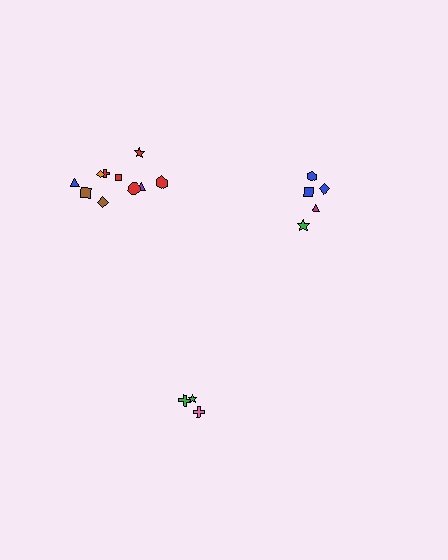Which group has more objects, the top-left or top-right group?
The top-left group.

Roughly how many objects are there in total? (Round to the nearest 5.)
Roughly 20 objects in total.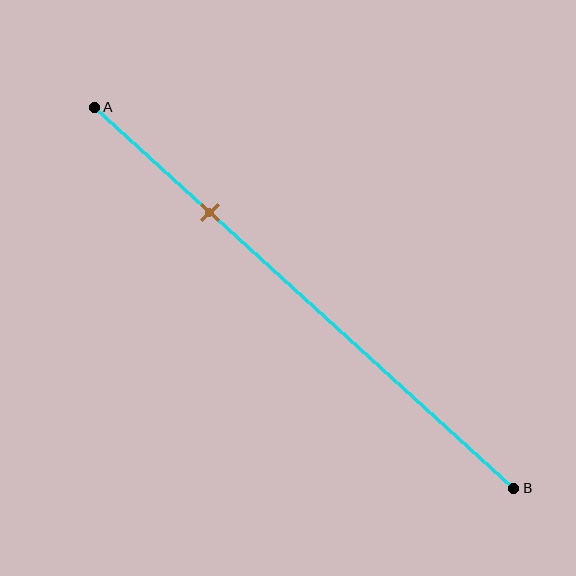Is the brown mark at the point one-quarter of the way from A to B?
Yes, the mark is approximately at the one-quarter point.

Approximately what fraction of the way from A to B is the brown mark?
The brown mark is approximately 30% of the way from A to B.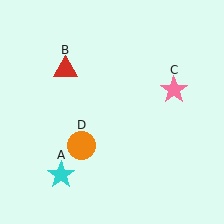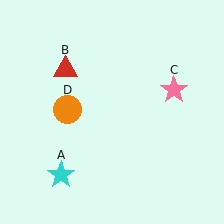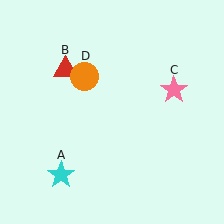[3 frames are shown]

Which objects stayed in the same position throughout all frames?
Cyan star (object A) and red triangle (object B) and pink star (object C) remained stationary.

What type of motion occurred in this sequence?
The orange circle (object D) rotated clockwise around the center of the scene.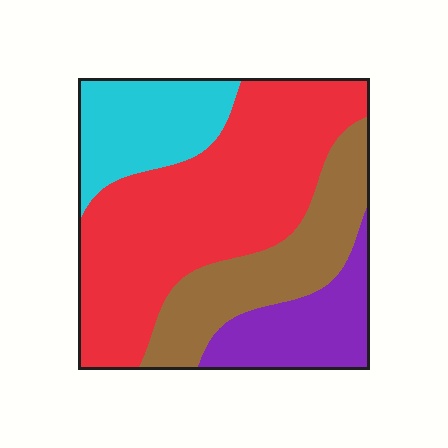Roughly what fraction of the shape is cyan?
Cyan covers about 15% of the shape.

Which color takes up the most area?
Red, at roughly 45%.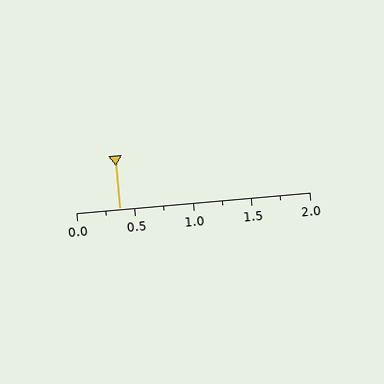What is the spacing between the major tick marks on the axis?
The major ticks are spaced 0.5 apart.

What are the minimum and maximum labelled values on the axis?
The axis runs from 0.0 to 2.0.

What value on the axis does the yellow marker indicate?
The marker indicates approximately 0.38.